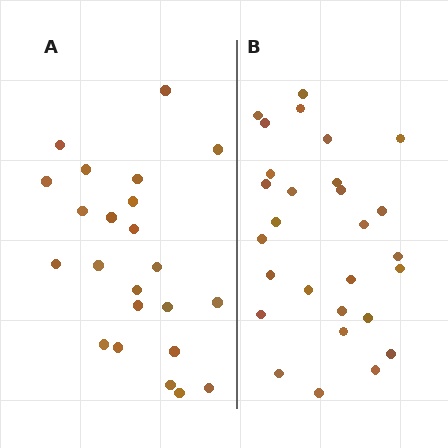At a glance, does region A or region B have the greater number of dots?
Region B (the right region) has more dots.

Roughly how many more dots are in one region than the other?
Region B has about 5 more dots than region A.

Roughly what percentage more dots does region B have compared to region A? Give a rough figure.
About 20% more.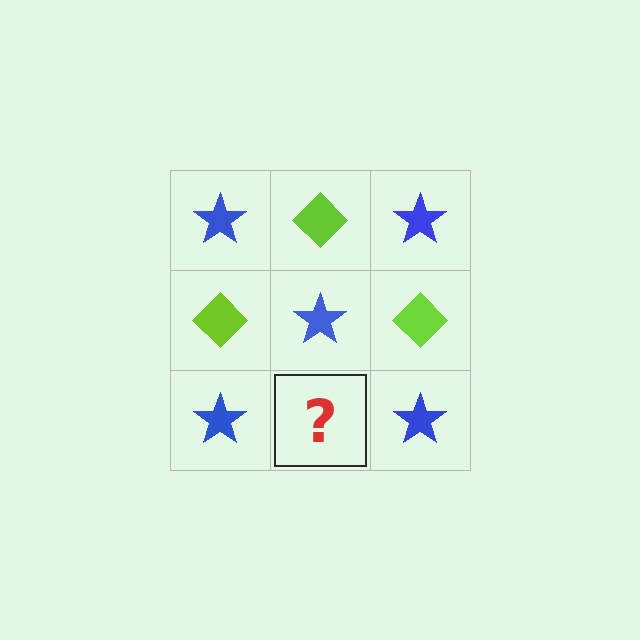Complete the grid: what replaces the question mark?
The question mark should be replaced with a lime diamond.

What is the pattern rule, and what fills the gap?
The rule is that it alternates blue star and lime diamond in a checkerboard pattern. The gap should be filled with a lime diamond.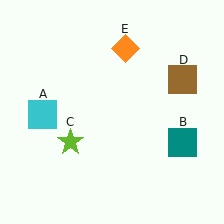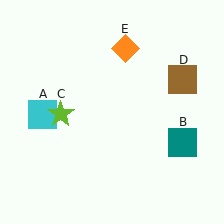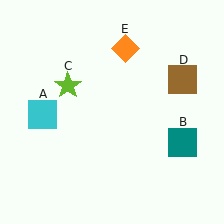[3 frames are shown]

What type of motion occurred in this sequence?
The lime star (object C) rotated clockwise around the center of the scene.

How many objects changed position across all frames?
1 object changed position: lime star (object C).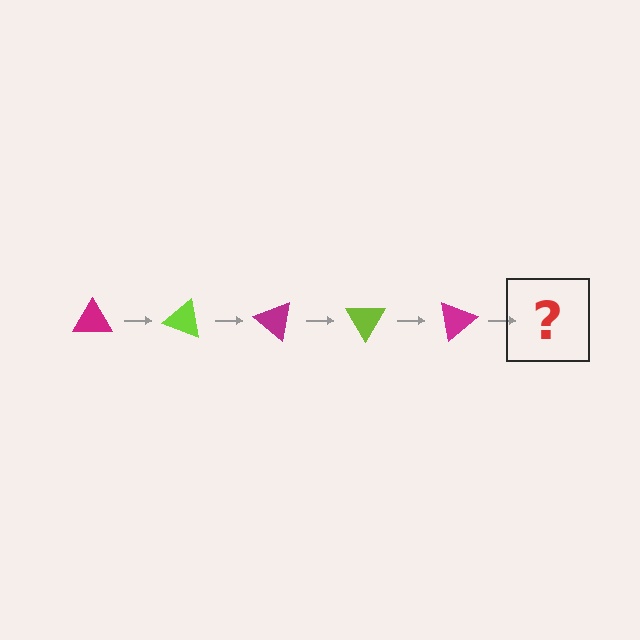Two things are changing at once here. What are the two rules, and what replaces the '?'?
The two rules are that it rotates 20 degrees each step and the color cycles through magenta and lime. The '?' should be a lime triangle, rotated 100 degrees from the start.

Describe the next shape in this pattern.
It should be a lime triangle, rotated 100 degrees from the start.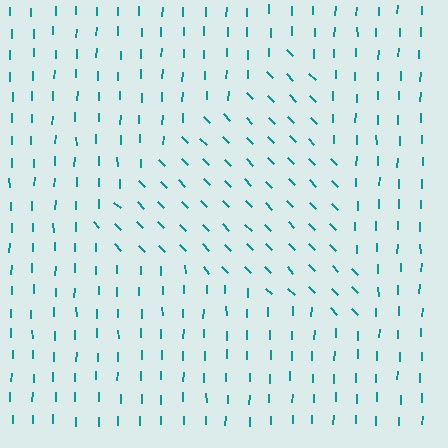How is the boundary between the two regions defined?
The boundary is defined purely by a change in line orientation (approximately 45 degrees difference). All lines are the same color and thickness.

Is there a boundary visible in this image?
Yes, there is a texture boundary formed by a change in line orientation.